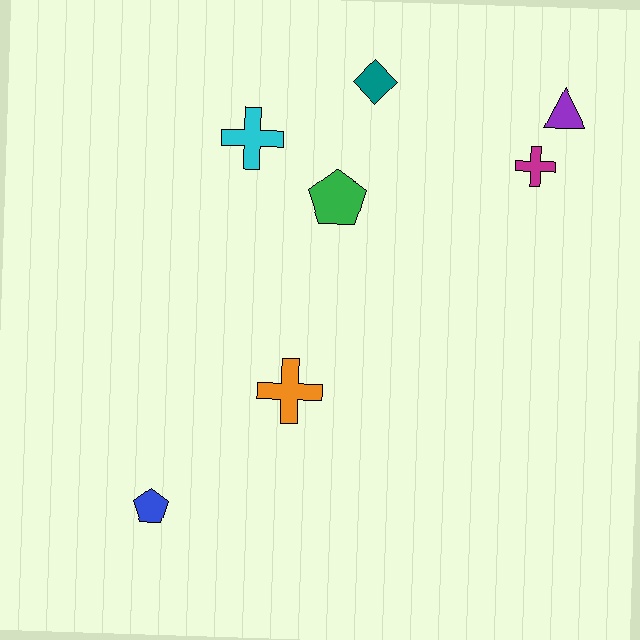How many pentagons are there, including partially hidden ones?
There are 2 pentagons.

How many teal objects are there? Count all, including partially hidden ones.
There is 1 teal object.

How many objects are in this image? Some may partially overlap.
There are 7 objects.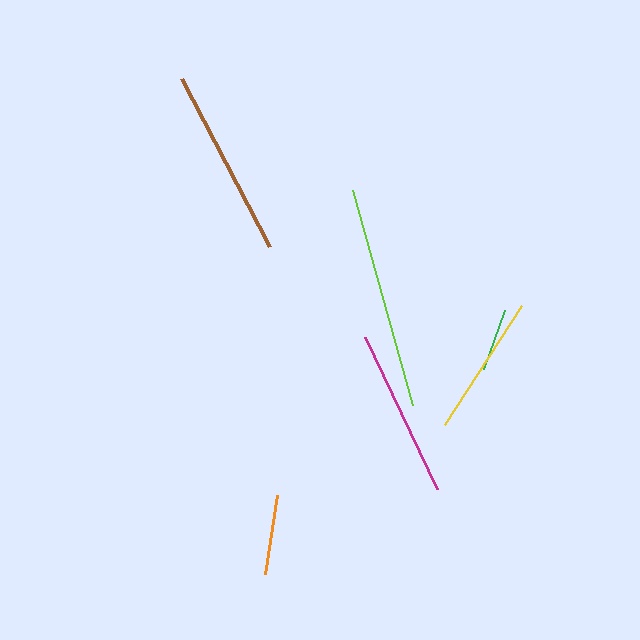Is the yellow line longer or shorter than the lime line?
The lime line is longer than the yellow line.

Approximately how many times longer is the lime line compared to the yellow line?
The lime line is approximately 1.6 times the length of the yellow line.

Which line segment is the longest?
The lime line is the longest at approximately 223 pixels.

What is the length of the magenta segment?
The magenta segment is approximately 167 pixels long.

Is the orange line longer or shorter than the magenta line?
The magenta line is longer than the orange line.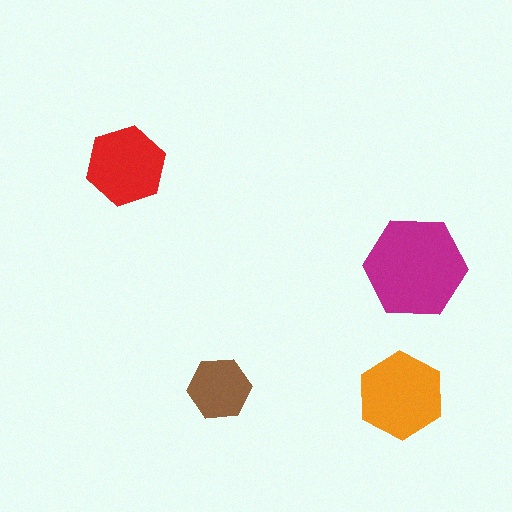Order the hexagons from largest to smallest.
the magenta one, the orange one, the red one, the brown one.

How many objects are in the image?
There are 4 objects in the image.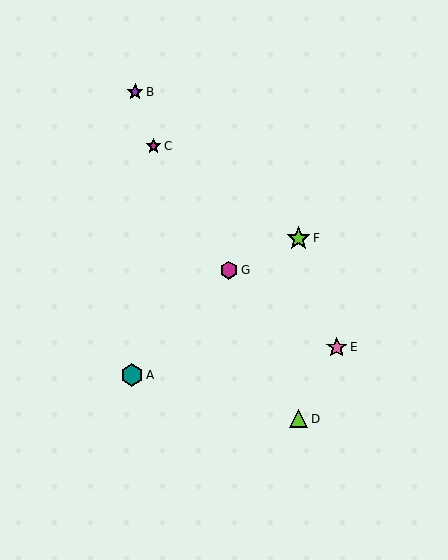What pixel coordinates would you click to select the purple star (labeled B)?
Click at (135, 92) to select the purple star B.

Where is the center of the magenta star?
The center of the magenta star is at (154, 146).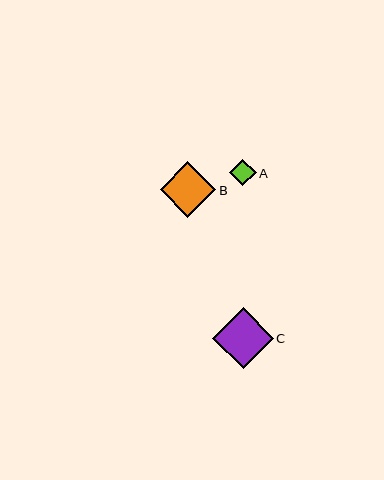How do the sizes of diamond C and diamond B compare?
Diamond C and diamond B are approximately the same size.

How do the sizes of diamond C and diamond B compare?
Diamond C and diamond B are approximately the same size.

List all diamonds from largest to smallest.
From largest to smallest: C, B, A.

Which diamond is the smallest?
Diamond A is the smallest with a size of approximately 26 pixels.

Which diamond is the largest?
Diamond C is the largest with a size of approximately 61 pixels.